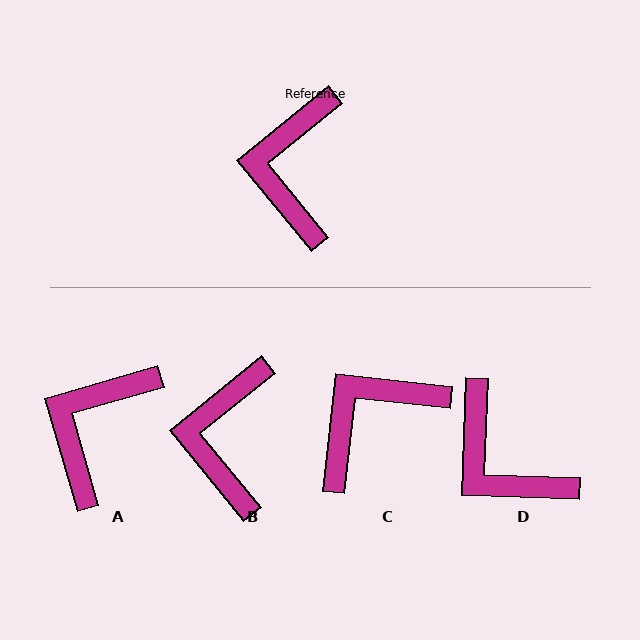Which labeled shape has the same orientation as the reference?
B.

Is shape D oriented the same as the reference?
No, it is off by about 49 degrees.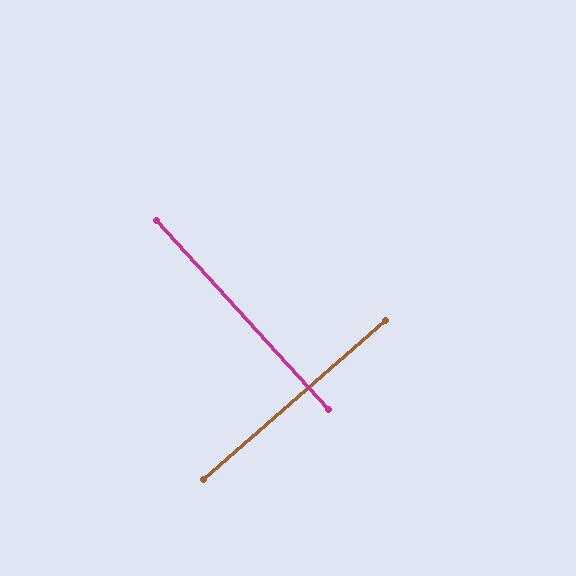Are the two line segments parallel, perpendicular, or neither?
Perpendicular — they meet at approximately 89°.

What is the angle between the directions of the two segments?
Approximately 89 degrees.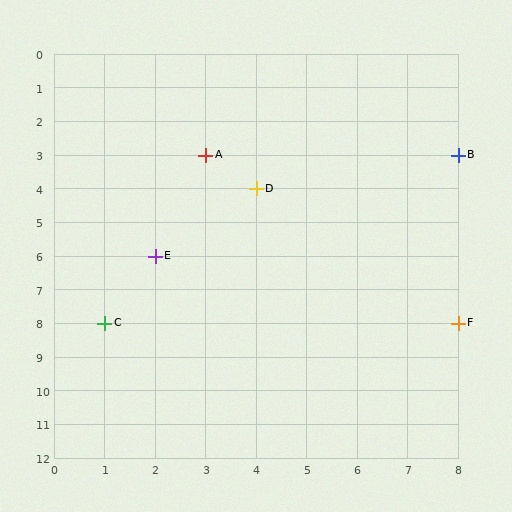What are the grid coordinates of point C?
Point C is at grid coordinates (1, 8).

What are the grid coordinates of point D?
Point D is at grid coordinates (4, 4).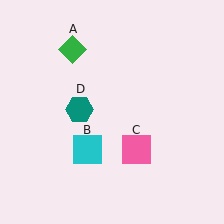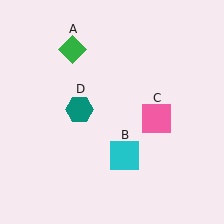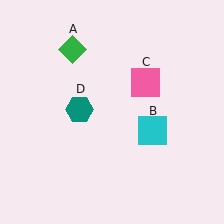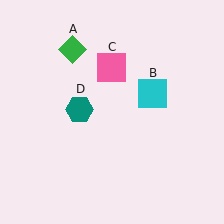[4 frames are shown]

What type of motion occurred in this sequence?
The cyan square (object B), pink square (object C) rotated counterclockwise around the center of the scene.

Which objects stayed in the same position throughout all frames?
Green diamond (object A) and teal hexagon (object D) remained stationary.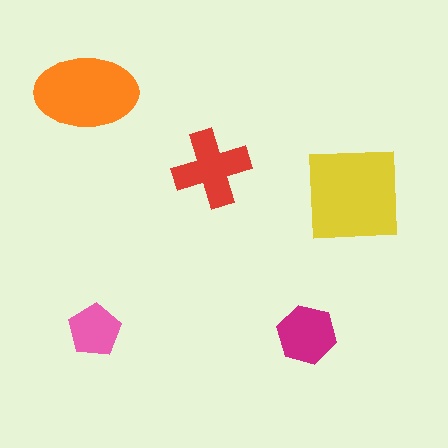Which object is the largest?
The yellow square.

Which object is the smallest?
The pink pentagon.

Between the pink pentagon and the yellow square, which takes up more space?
The yellow square.